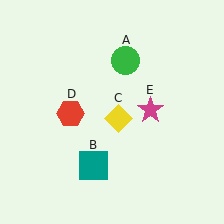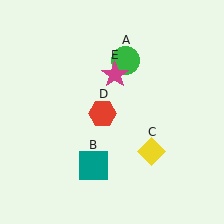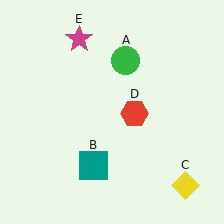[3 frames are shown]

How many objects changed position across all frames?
3 objects changed position: yellow diamond (object C), red hexagon (object D), magenta star (object E).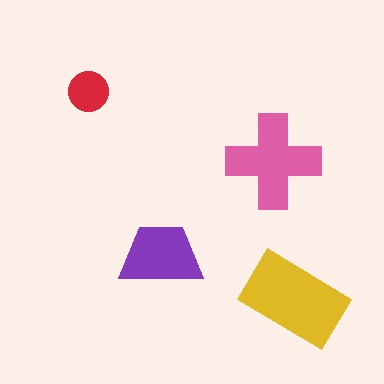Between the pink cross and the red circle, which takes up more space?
The pink cross.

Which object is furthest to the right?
The yellow rectangle is rightmost.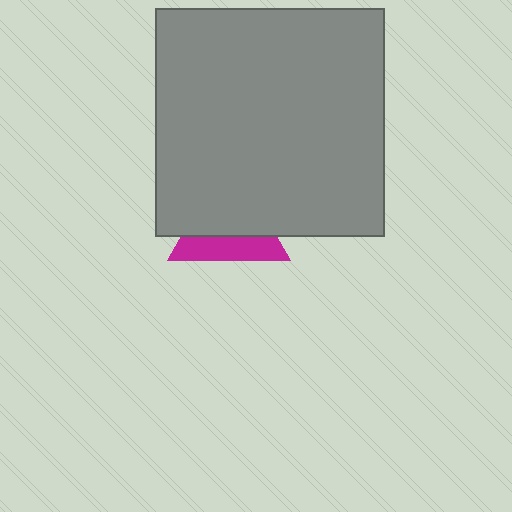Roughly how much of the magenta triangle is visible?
A small part of it is visible (roughly 39%).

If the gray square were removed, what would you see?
You would see the complete magenta triangle.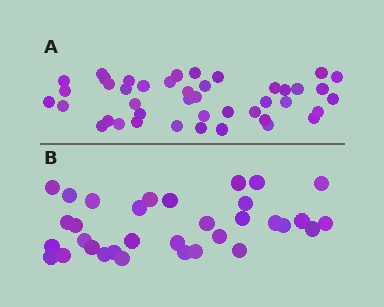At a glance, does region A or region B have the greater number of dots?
Region A (the top region) has more dots.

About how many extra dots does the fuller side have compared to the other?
Region A has roughly 10 or so more dots than region B.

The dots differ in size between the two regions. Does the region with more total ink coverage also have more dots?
No. Region B has more total ink coverage because its dots are larger, but region A actually contains more individual dots. Total area can be misleading — the number of items is what matters here.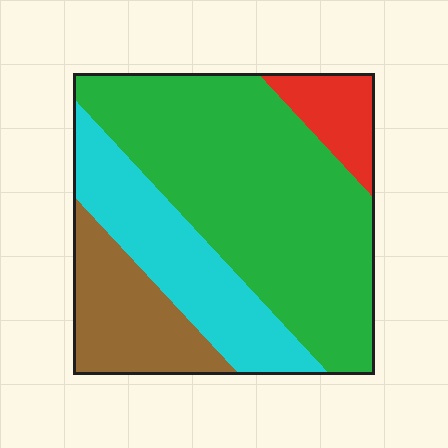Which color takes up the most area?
Green, at roughly 55%.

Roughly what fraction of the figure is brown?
Brown takes up about one sixth (1/6) of the figure.